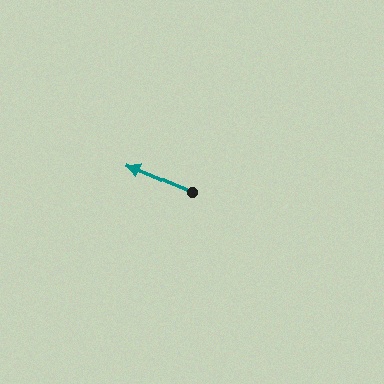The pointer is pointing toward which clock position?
Roughly 10 o'clock.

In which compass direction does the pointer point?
Northwest.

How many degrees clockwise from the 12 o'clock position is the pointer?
Approximately 293 degrees.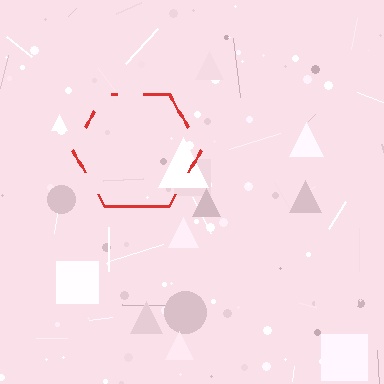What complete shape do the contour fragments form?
The contour fragments form a hexagon.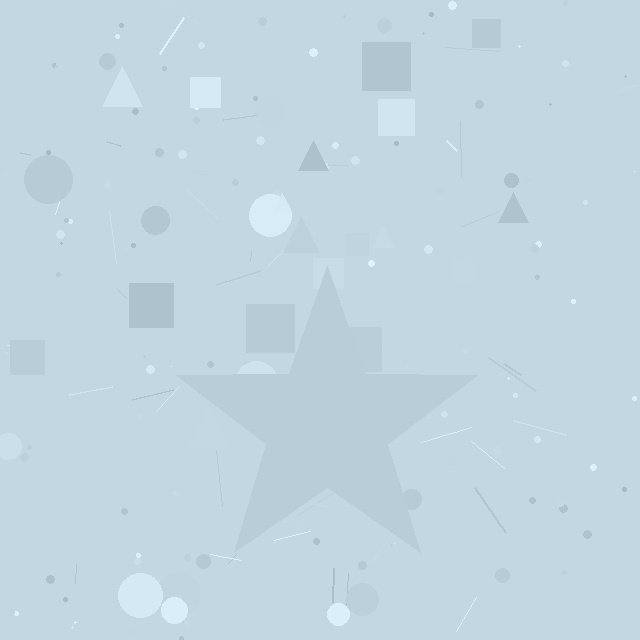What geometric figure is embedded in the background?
A star is embedded in the background.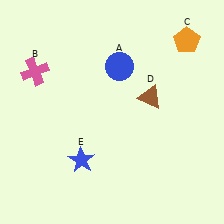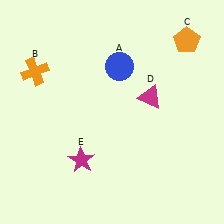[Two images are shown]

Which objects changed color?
B changed from pink to orange. D changed from brown to magenta. E changed from blue to magenta.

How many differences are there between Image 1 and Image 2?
There are 3 differences between the two images.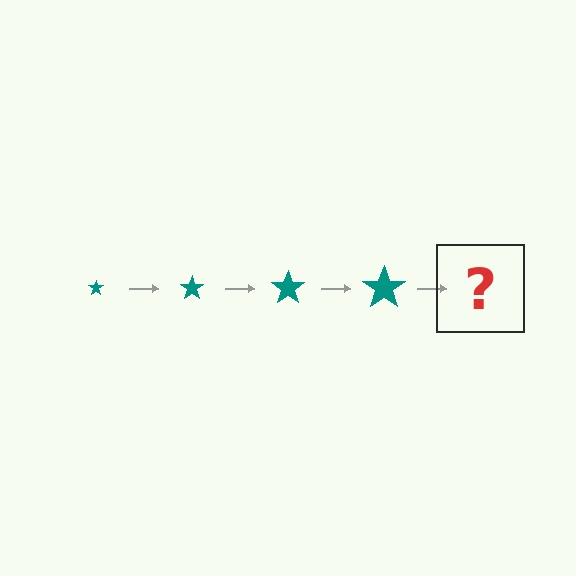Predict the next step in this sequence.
The next step is a teal star, larger than the previous one.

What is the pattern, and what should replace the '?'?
The pattern is that the star gets progressively larger each step. The '?' should be a teal star, larger than the previous one.